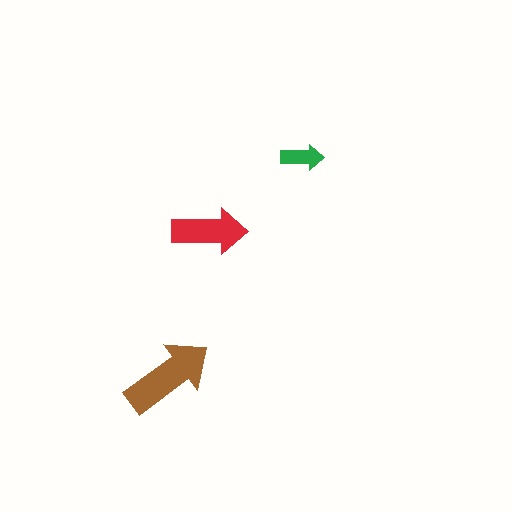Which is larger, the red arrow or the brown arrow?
The brown one.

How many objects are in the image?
There are 3 objects in the image.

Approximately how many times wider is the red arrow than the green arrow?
About 1.5 times wider.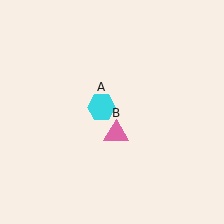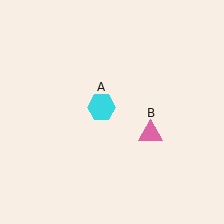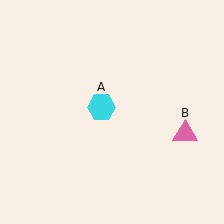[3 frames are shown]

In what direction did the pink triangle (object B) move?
The pink triangle (object B) moved right.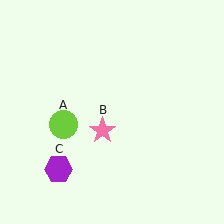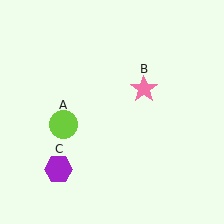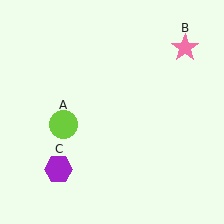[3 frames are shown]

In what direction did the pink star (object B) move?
The pink star (object B) moved up and to the right.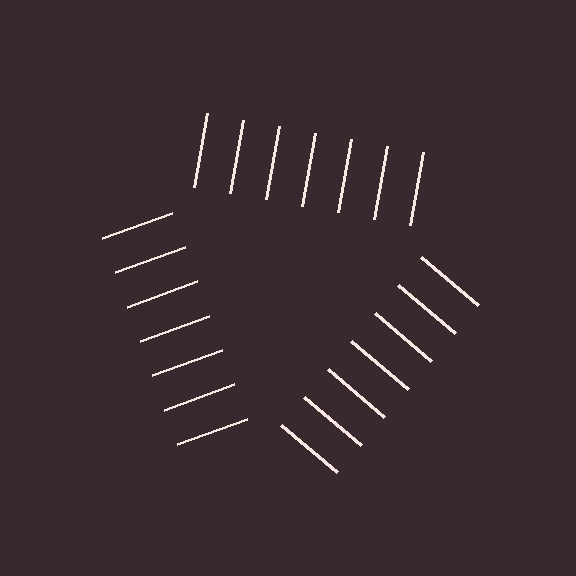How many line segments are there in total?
21 — 7 along each of the 3 edges.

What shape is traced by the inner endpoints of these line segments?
An illusory triangle — the line segments terminate on its edges but no continuous stroke is drawn.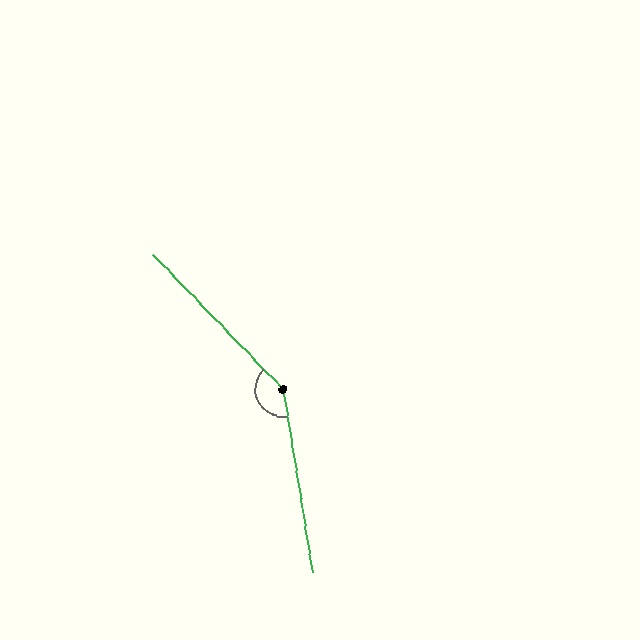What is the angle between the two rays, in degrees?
Approximately 145 degrees.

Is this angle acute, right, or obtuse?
It is obtuse.